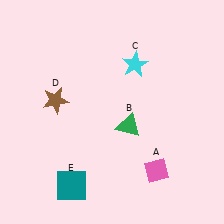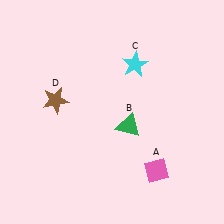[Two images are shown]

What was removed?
The teal square (E) was removed in Image 2.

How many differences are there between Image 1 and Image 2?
There is 1 difference between the two images.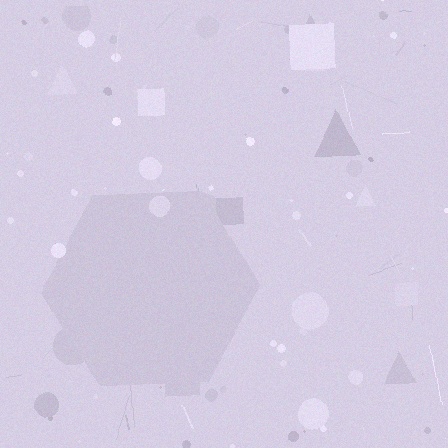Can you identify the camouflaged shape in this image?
The camouflaged shape is a hexagon.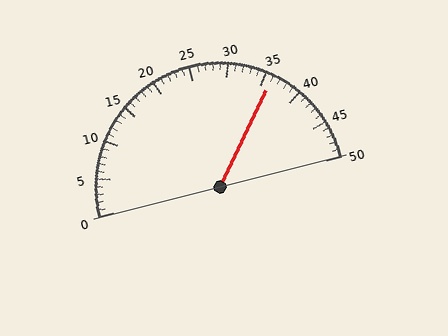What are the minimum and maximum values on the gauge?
The gauge ranges from 0 to 50.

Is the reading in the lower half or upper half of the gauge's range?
The reading is in the upper half of the range (0 to 50).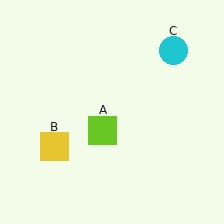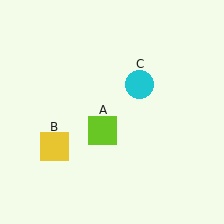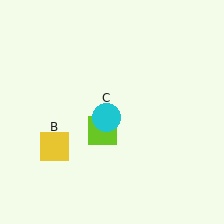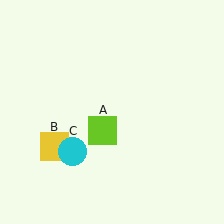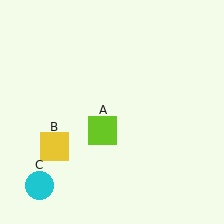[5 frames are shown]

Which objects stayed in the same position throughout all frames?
Lime square (object A) and yellow square (object B) remained stationary.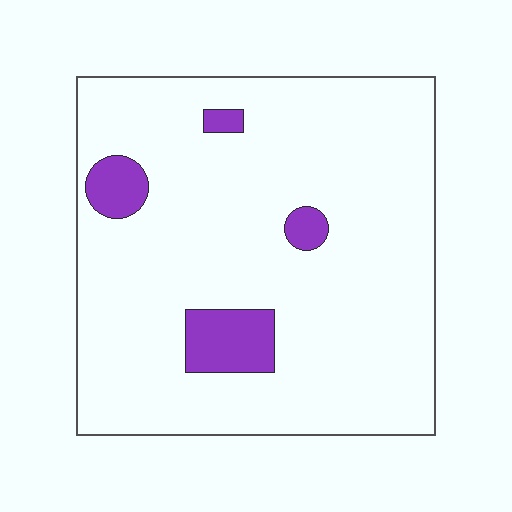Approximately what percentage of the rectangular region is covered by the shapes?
Approximately 10%.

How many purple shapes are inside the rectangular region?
4.